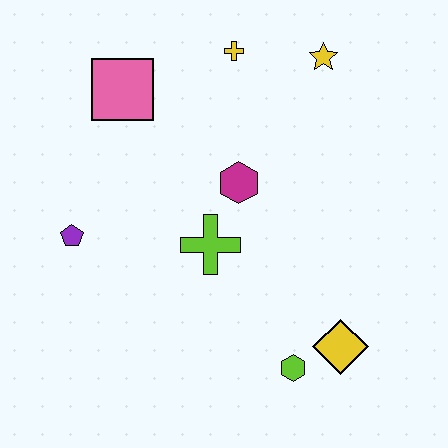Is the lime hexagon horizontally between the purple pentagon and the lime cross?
No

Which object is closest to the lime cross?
The magenta hexagon is closest to the lime cross.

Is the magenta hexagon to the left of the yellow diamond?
Yes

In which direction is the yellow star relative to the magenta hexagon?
The yellow star is above the magenta hexagon.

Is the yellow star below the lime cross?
No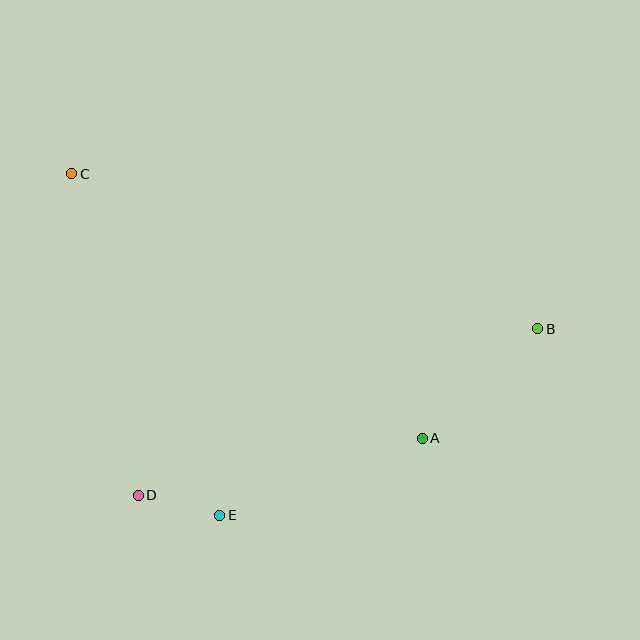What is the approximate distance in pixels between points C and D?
The distance between C and D is approximately 328 pixels.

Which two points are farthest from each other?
Points B and C are farthest from each other.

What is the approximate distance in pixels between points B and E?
The distance between B and E is approximately 368 pixels.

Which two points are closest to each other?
Points D and E are closest to each other.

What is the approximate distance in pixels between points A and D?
The distance between A and D is approximately 289 pixels.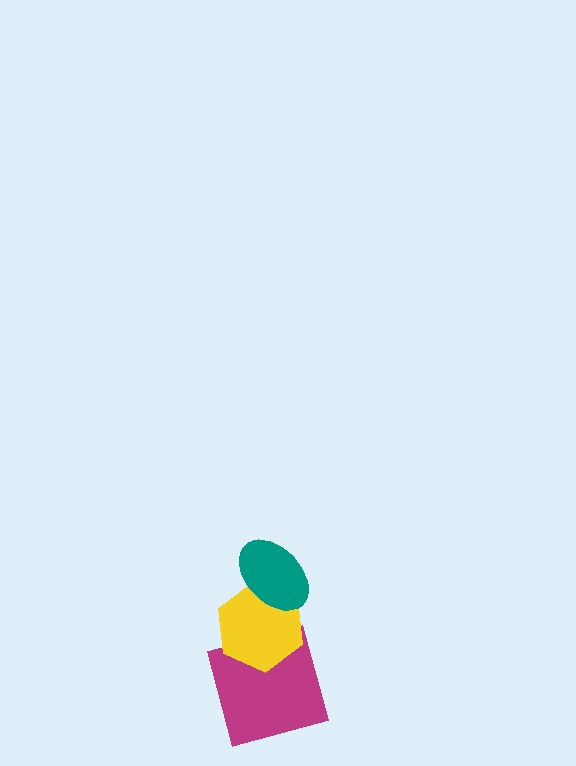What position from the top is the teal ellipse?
The teal ellipse is 1st from the top.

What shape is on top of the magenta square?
The yellow hexagon is on top of the magenta square.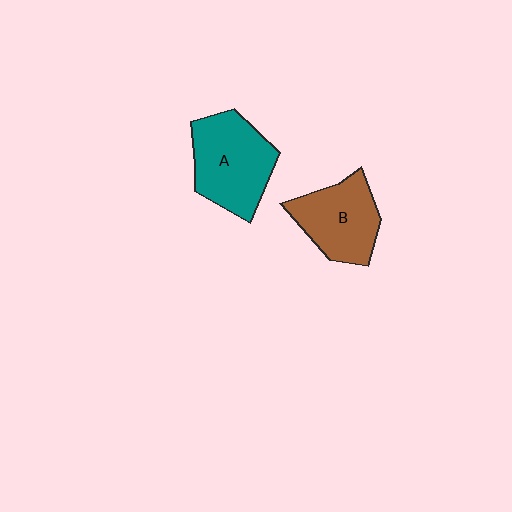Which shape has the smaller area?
Shape B (brown).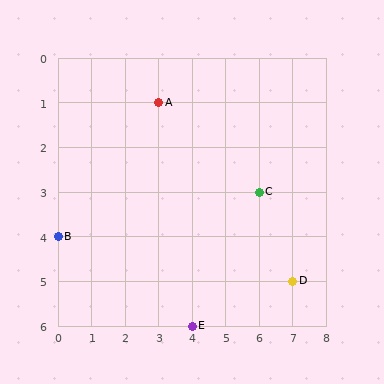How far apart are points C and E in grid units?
Points C and E are 2 columns and 3 rows apart (about 3.6 grid units diagonally).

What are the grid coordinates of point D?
Point D is at grid coordinates (7, 5).